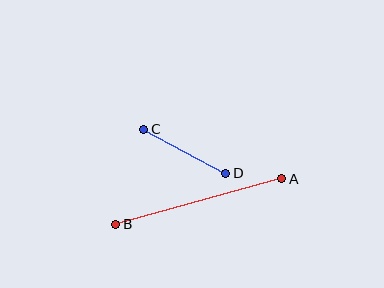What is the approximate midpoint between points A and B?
The midpoint is at approximately (199, 201) pixels.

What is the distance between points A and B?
The distance is approximately 172 pixels.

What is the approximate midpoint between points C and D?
The midpoint is at approximately (185, 151) pixels.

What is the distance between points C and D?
The distance is approximately 93 pixels.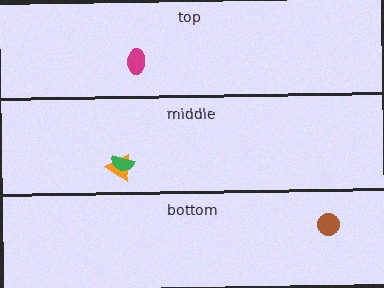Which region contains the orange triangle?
The middle region.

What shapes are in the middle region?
The orange triangle, the green semicircle.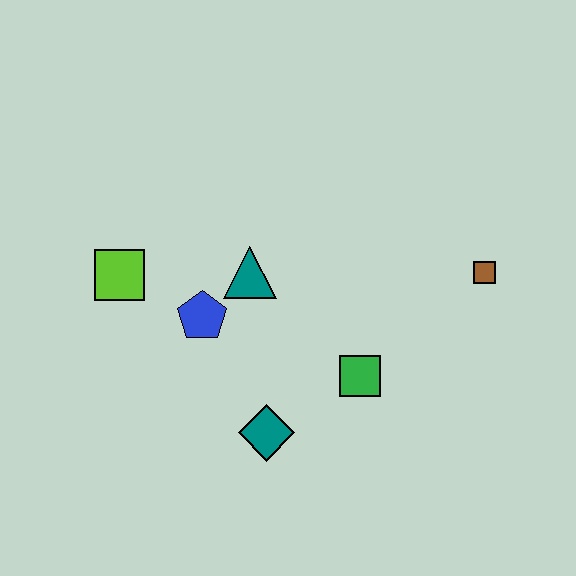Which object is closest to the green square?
The teal diamond is closest to the green square.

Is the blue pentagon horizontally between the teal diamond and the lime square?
Yes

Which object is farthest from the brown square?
The lime square is farthest from the brown square.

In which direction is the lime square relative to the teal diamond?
The lime square is above the teal diamond.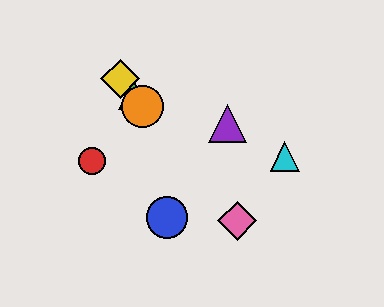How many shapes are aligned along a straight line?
4 shapes (the green triangle, the yellow diamond, the orange circle, the pink diamond) are aligned along a straight line.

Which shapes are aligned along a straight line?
The green triangle, the yellow diamond, the orange circle, the pink diamond are aligned along a straight line.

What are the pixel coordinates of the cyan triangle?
The cyan triangle is at (285, 156).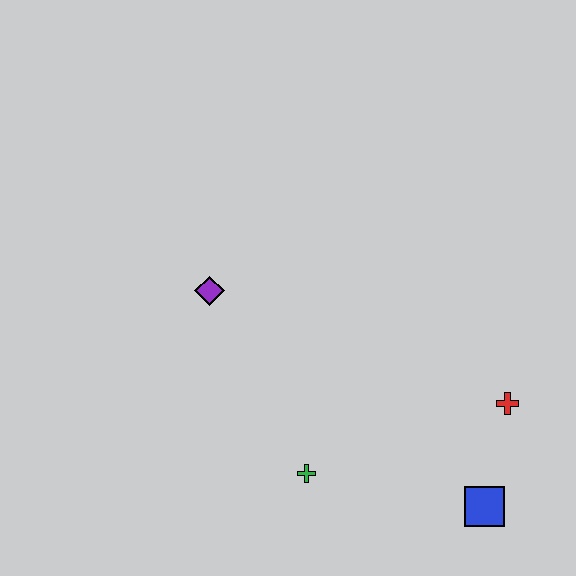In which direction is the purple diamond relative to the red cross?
The purple diamond is to the left of the red cross.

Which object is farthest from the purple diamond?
The blue square is farthest from the purple diamond.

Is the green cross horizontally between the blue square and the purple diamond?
Yes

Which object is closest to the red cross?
The blue square is closest to the red cross.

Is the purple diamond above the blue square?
Yes